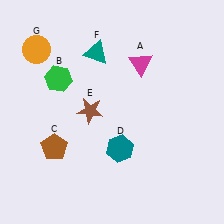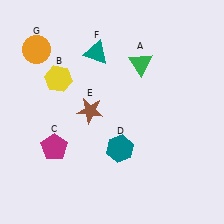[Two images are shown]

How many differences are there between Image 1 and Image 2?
There are 3 differences between the two images.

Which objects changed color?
A changed from magenta to green. B changed from green to yellow. C changed from brown to magenta.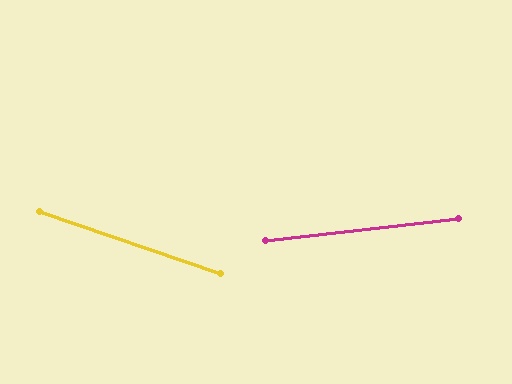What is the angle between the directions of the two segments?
Approximately 26 degrees.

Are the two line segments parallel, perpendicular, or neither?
Neither parallel nor perpendicular — they differ by about 26°.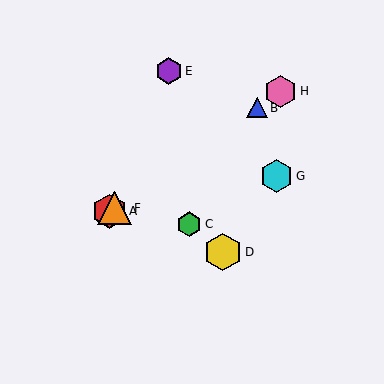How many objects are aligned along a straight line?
4 objects (A, B, F, H) are aligned along a straight line.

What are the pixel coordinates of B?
Object B is at (257, 108).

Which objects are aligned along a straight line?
Objects A, B, F, H are aligned along a straight line.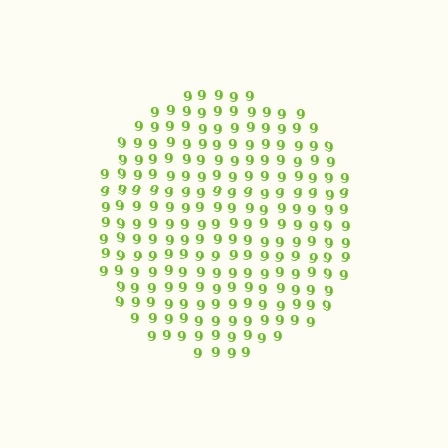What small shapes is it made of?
It is made of small digit 9's.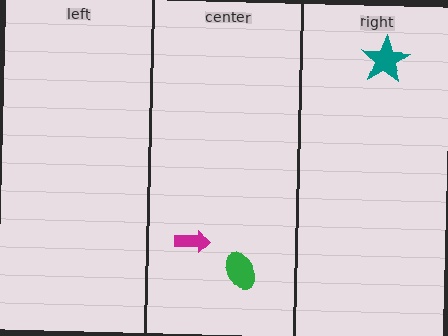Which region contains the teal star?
The right region.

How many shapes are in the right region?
1.